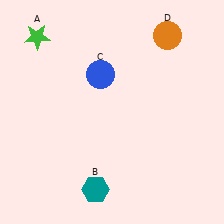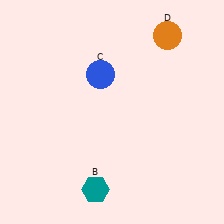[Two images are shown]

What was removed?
The green star (A) was removed in Image 2.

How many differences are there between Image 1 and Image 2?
There is 1 difference between the two images.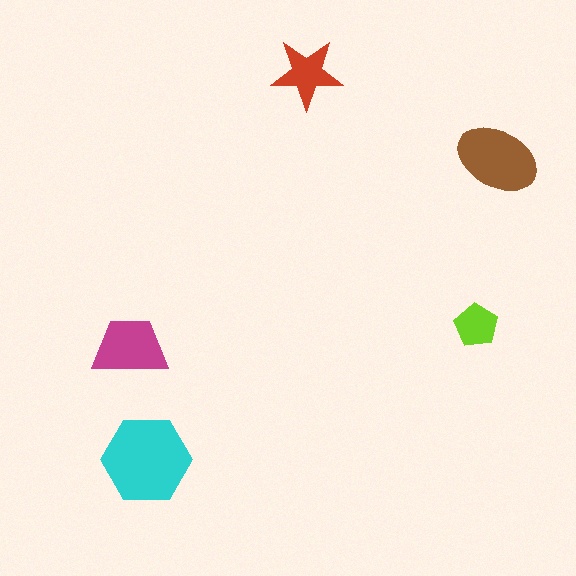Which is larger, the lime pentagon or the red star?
The red star.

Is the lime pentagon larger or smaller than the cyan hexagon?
Smaller.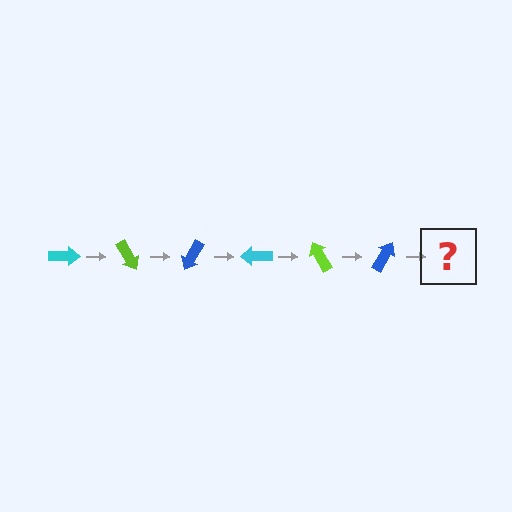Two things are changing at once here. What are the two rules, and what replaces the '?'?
The two rules are that it rotates 60 degrees each step and the color cycles through cyan, lime, and blue. The '?' should be a cyan arrow, rotated 360 degrees from the start.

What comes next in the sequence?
The next element should be a cyan arrow, rotated 360 degrees from the start.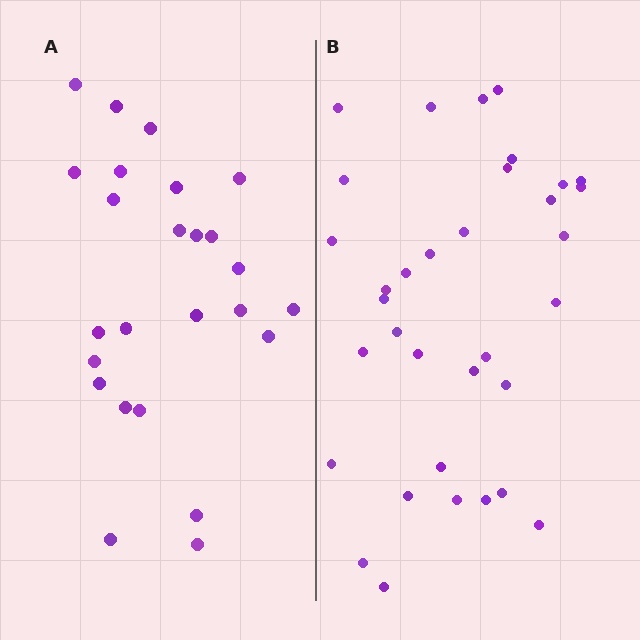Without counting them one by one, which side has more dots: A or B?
Region B (the right region) has more dots.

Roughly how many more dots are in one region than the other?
Region B has roughly 8 or so more dots than region A.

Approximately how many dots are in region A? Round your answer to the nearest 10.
About 20 dots. (The exact count is 25, which rounds to 20.)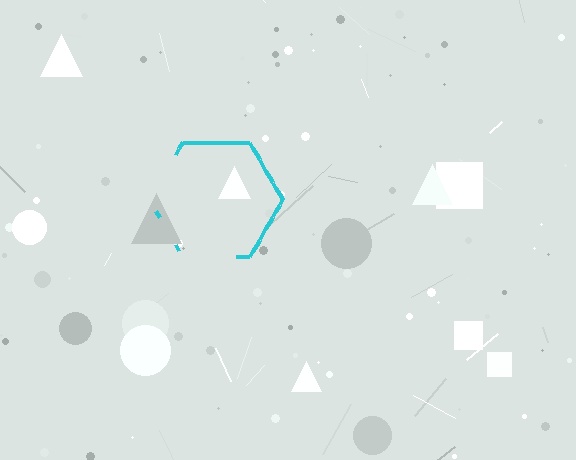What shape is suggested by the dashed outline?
The dashed outline suggests a hexagon.